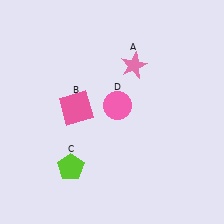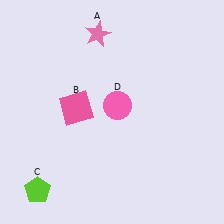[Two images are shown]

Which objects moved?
The objects that moved are: the pink star (A), the lime pentagon (C).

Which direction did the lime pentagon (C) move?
The lime pentagon (C) moved left.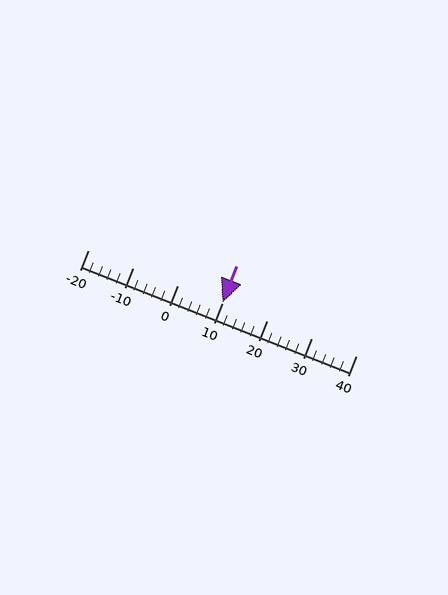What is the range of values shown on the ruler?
The ruler shows values from -20 to 40.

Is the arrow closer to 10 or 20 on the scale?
The arrow is closer to 10.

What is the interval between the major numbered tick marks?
The major tick marks are spaced 10 units apart.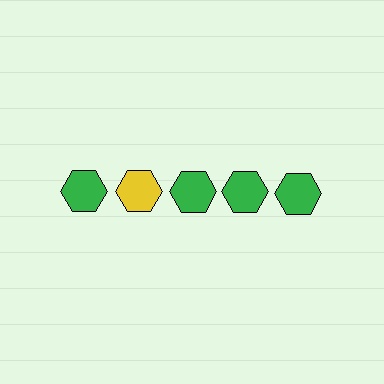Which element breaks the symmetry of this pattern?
The yellow hexagon in the top row, second from left column breaks the symmetry. All other shapes are green hexagons.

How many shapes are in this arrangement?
There are 5 shapes arranged in a grid pattern.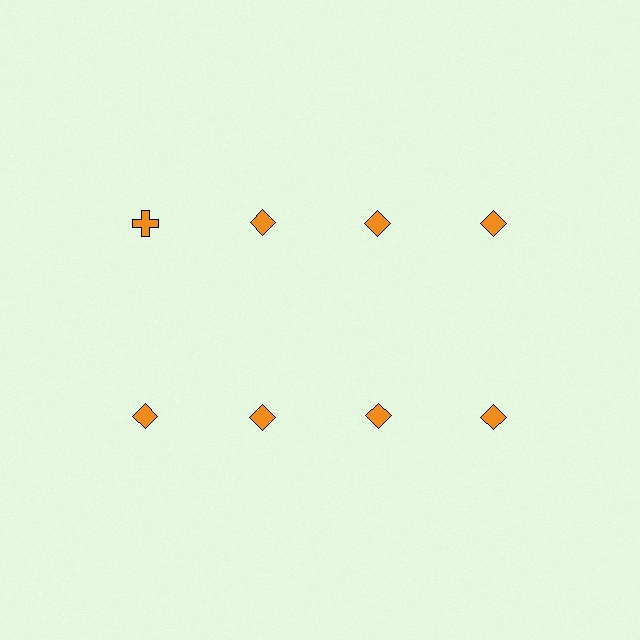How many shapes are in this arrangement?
There are 8 shapes arranged in a grid pattern.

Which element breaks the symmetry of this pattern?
The orange cross in the top row, leftmost column breaks the symmetry. All other shapes are orange diamonds.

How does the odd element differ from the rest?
It has a different shape: cross instead of diamond.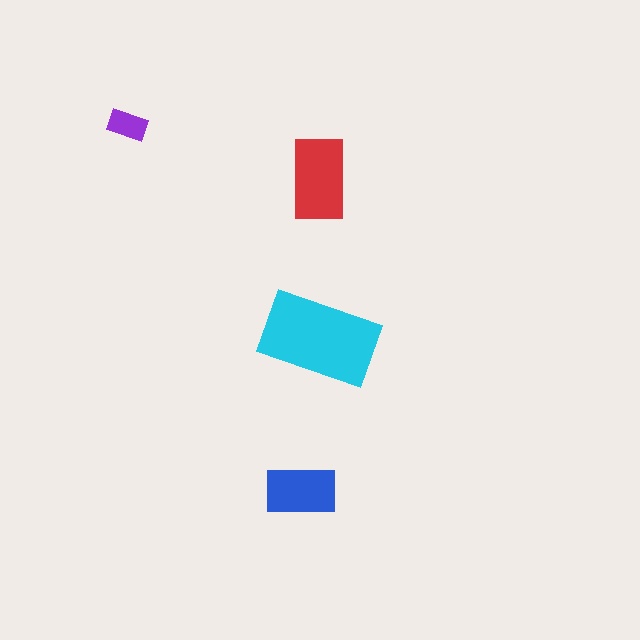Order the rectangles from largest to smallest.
the cyan one, the red one, the blue one, the purple one.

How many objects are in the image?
There are 4 objects in the image.